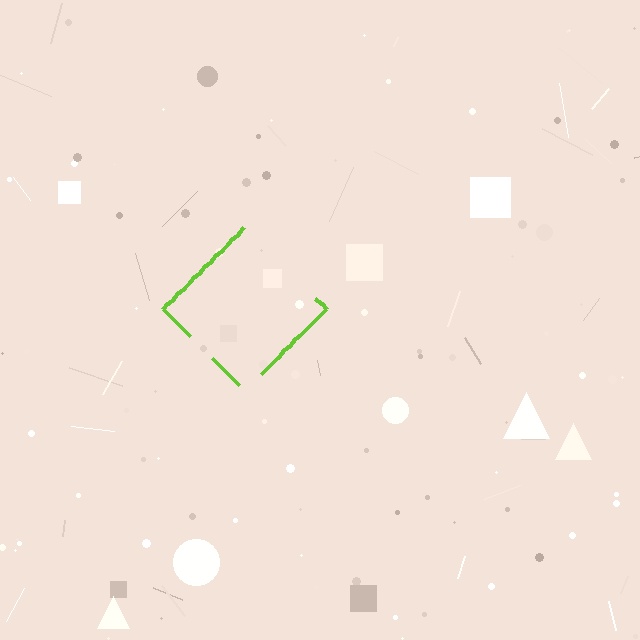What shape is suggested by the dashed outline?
The dashed outline suggests a diamond.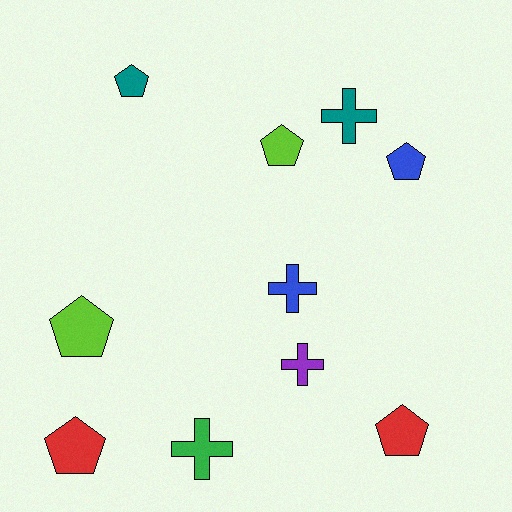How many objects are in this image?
There are 10 objects.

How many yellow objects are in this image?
There are no yellow objects.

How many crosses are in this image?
There are 4 crosses.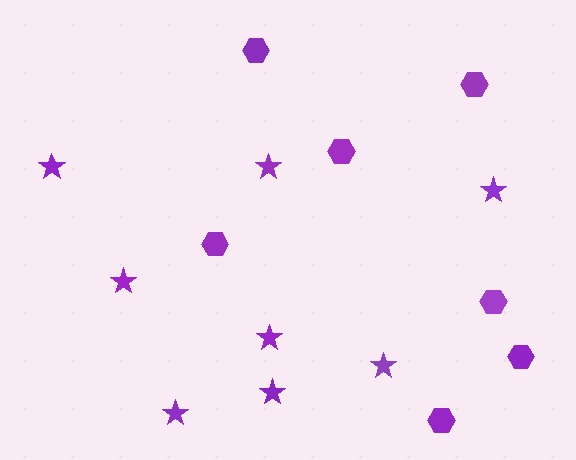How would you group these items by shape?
There are 2 groups: one group of hexagons (7) and one group of stars (8).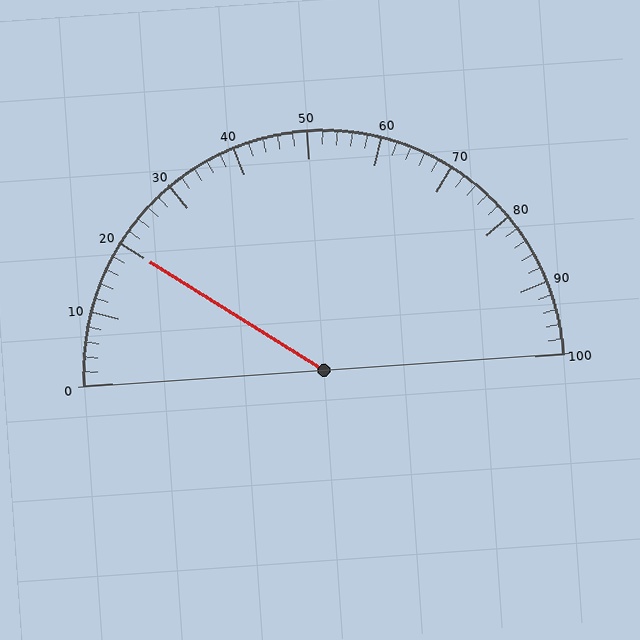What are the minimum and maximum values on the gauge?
The gauge ranges from 0 to 100.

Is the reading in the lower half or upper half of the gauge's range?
The reading is in the lower half of the range (0 to 100).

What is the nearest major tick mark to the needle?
The nearest major tick mark is 20.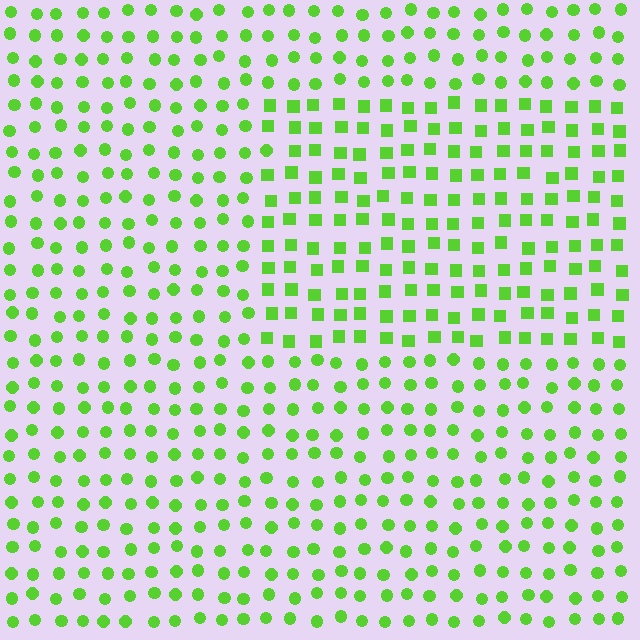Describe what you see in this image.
The image is filled with small lime elements arranged in a uniform grid. A rectangle-shaped region contains squares, while the surrounding area contains circles. The boundary is defined purely by the change in element shape.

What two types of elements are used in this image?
The image uses squares inside the rectangle region and circles outside it.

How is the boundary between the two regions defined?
The boundary is defined by a change in element shape: squares inside vs. circles outside. All elements share the same color and spacing.